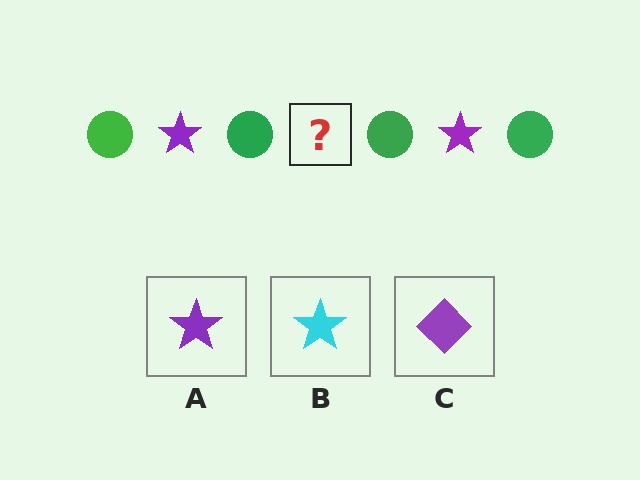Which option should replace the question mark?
Option A.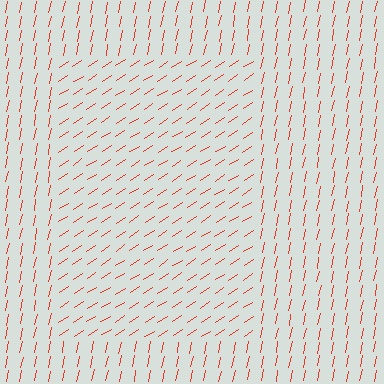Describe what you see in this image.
The image is filled with small red line segments. A rectangle region in the image has lines oriented differently from the surrounding lines, creating a visible texture boundary.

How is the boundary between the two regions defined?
The boundary is defined purely by a change in line orientation (approximately 45 degrees difference). All lines are the same color and thickness.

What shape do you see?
I see a rectangle.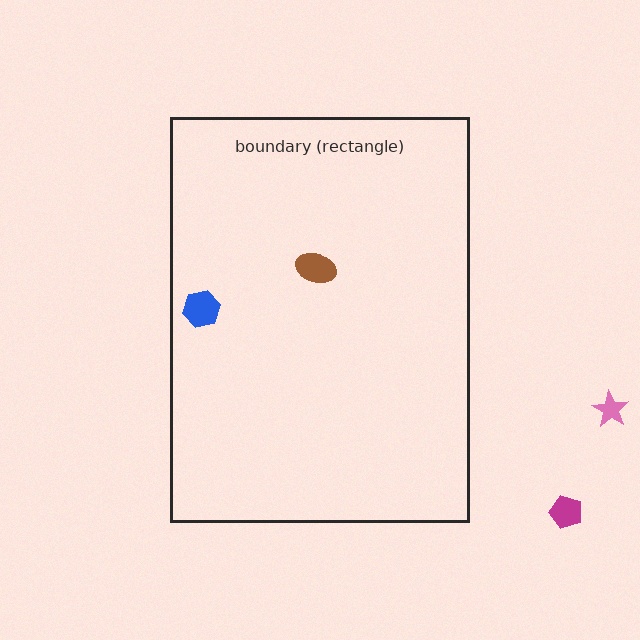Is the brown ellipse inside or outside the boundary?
Inside.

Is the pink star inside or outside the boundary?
Outside.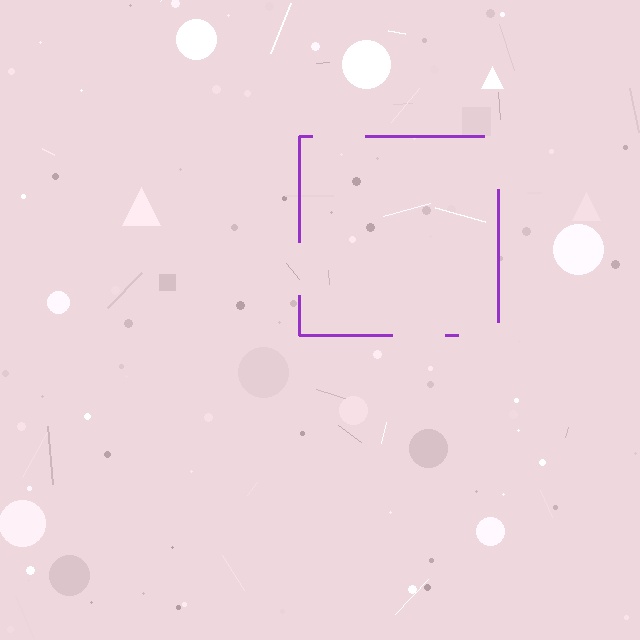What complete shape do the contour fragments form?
The contour fragments form a square.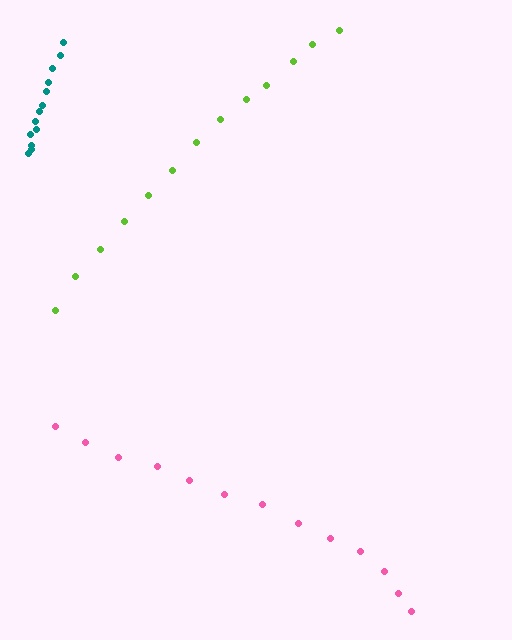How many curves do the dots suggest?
There are 3 distinct paths.